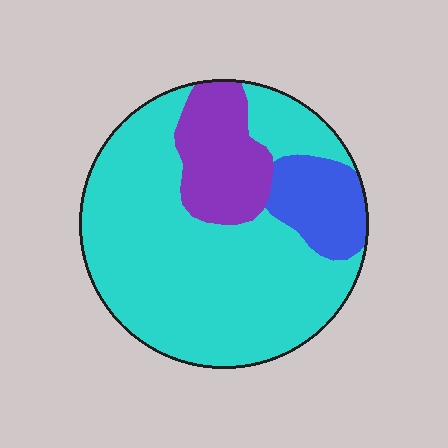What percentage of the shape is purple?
Purple covers about 15% of the shape.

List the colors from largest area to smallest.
From largest to smallest: cyan, purple, blue.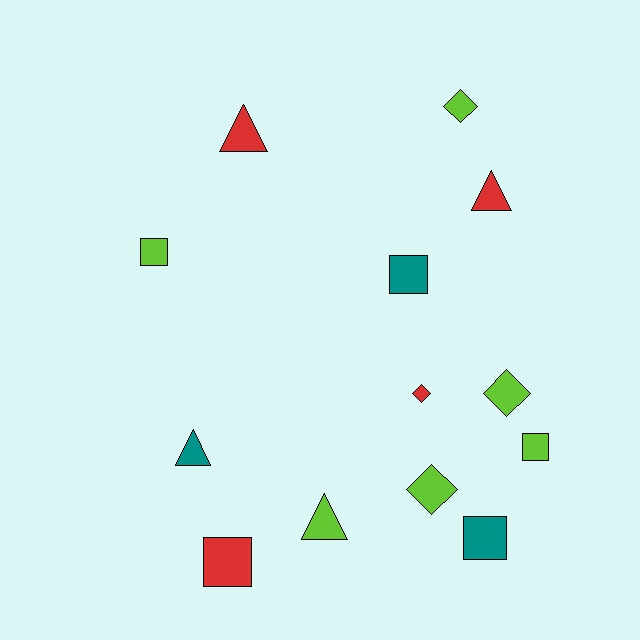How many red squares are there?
There is 1 red square.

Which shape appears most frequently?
Square, with 5 objects.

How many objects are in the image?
There are 13 objects.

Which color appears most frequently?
Lime, with 6 objects.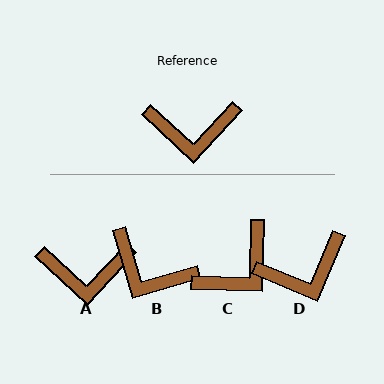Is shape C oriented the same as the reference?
No, it is off by about 42 degrees.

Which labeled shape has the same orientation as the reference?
A.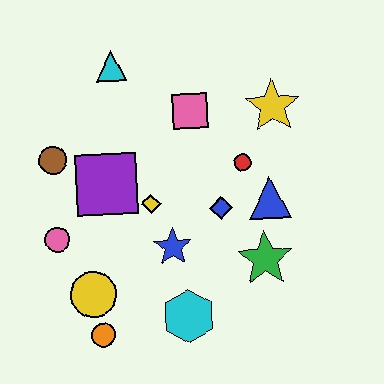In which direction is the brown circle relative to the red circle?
The brown circle is to the left of the red circle.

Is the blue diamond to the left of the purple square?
No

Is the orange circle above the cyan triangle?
No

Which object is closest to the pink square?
The red circle is closest to the pink square.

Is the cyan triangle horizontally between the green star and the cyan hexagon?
No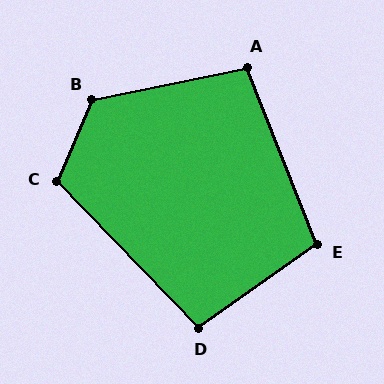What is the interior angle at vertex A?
Approximately 100 degrees (obtuse).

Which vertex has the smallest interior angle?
D, at approximately 99 degrees.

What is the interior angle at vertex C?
Approximately 112 degrees (obtuse).